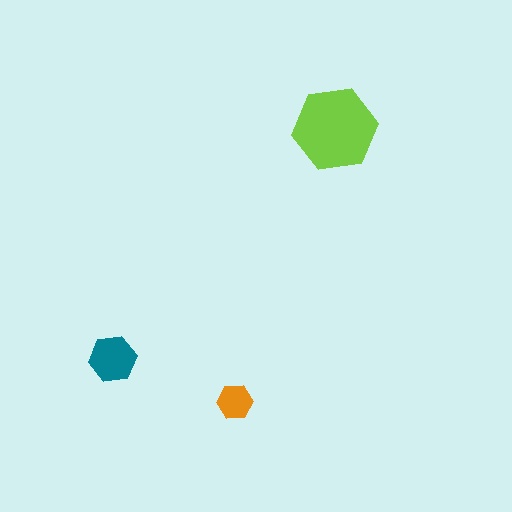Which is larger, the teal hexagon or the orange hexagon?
The teal one.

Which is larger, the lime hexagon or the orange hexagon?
The lime one.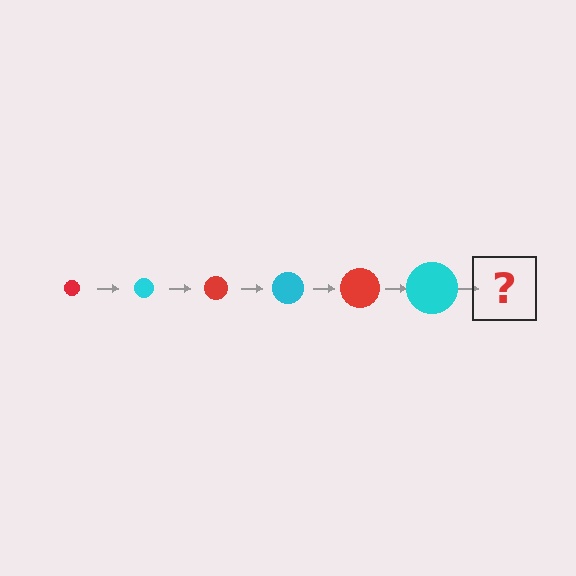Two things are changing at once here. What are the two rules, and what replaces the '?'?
The two rules are that the circle grows larger each step and the color cycles through red and cyan. The '?' should be a red circle, larger than the previous one.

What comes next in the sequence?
The next element should be a red circle, larger than the previous one.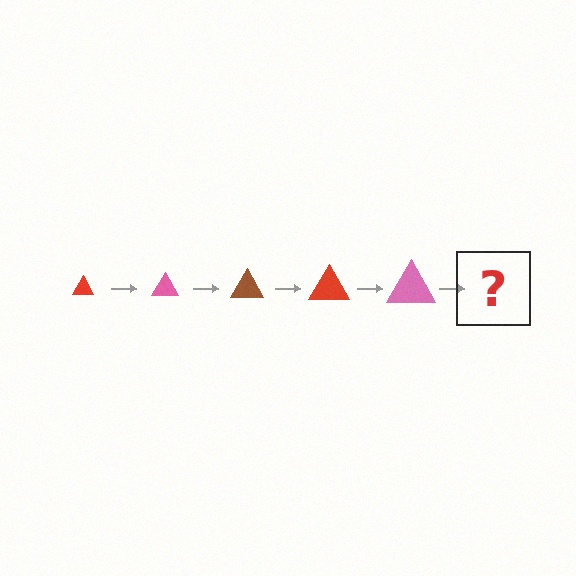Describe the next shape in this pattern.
It should be a brown triangle, larger than the previous one.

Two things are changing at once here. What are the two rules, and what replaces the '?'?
The two rules are that the triangle grows larger each step and the color cycles through red, pink, and brown. The '?' should be a brown triangle, larger than the previous one.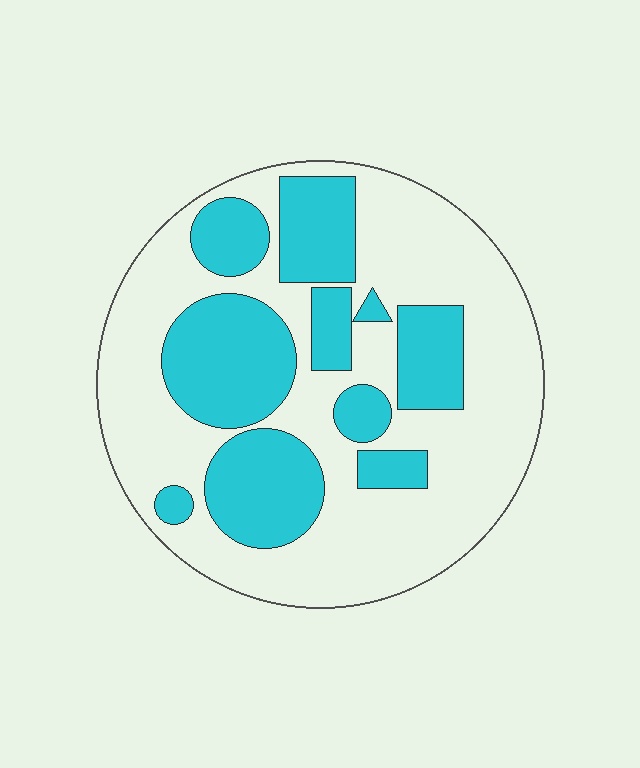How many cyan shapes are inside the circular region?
10.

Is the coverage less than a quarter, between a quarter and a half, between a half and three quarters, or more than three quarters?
Between a quarter and a half.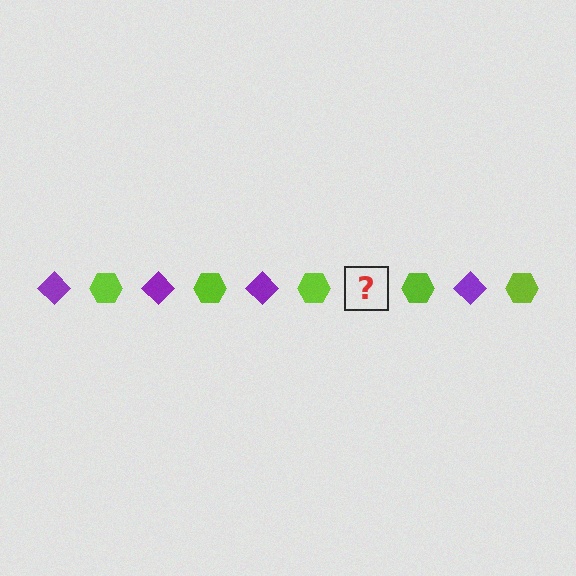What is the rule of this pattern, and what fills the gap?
The rule is that the pattern alternates between purple diamond and lime hexagon. The gap should be filled with a purple diamond.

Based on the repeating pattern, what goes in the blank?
The blank should be a purple diamond.